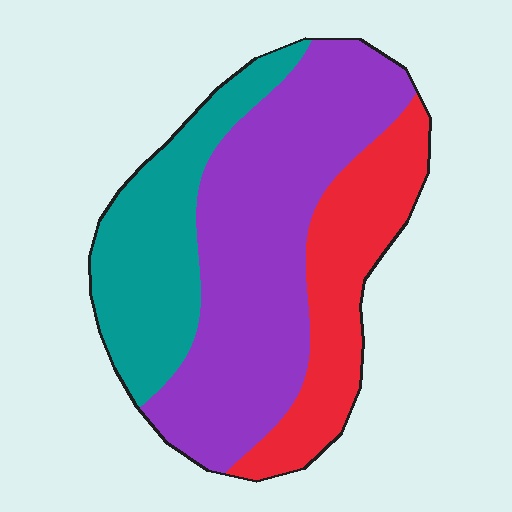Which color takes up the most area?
Purple, at roughly 50%.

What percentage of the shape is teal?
Teal covers around 25% of the shape.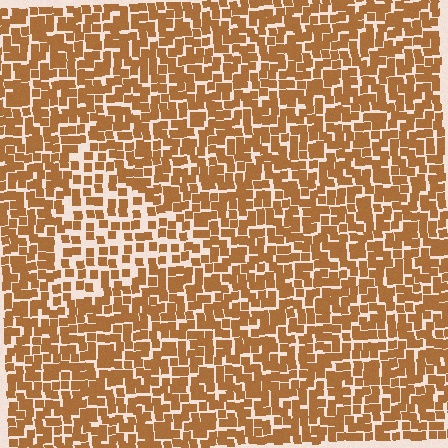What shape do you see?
I see a triangle.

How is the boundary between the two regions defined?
The boundary is defined by a change in element density (approximately 1.7x ratio). All elements are the same color, size, and shape.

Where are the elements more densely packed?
The elements are more densely packed outside the triangle boundary.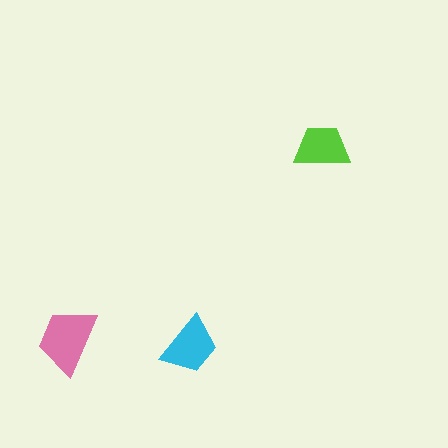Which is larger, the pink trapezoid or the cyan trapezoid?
The pink one.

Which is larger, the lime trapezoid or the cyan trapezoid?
The cyan one.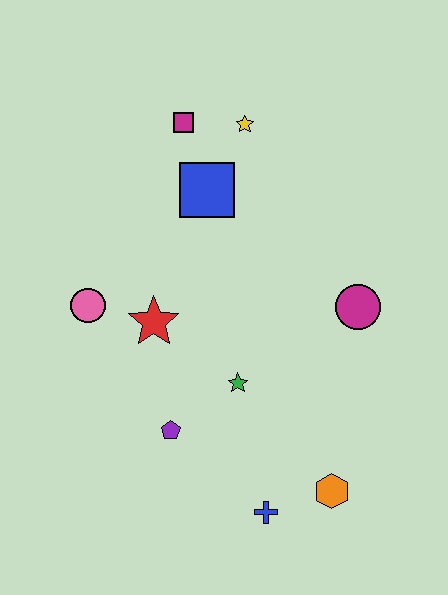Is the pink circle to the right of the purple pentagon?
No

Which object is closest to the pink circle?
The red star is closest to the pink circle.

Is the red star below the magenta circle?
Yes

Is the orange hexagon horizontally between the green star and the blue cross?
No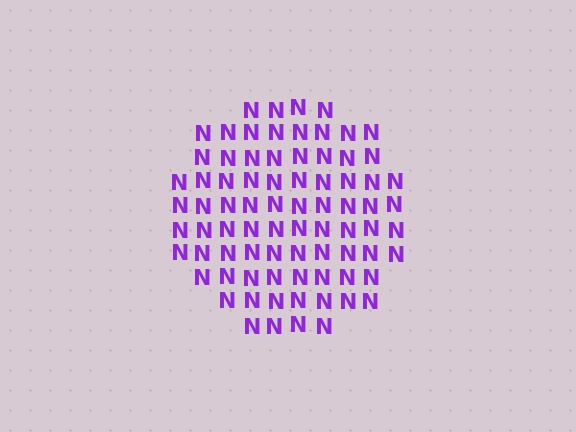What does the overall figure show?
The overall figure shows a circle.